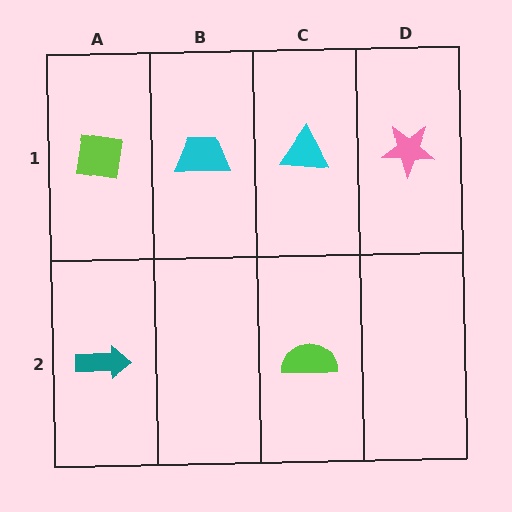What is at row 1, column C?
A cyan triangle.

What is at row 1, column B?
A cyan trapezoid.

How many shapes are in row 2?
2 shapes.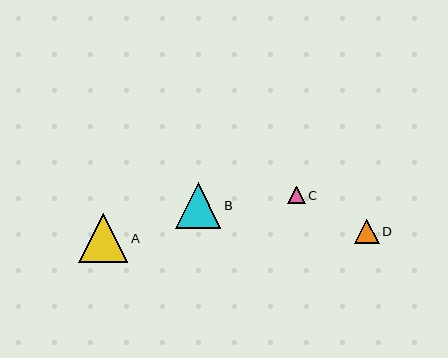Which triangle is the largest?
Triangle A is the largest with a size of approximately 49 pixels.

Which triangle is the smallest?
Triangle C is the smallest with a size of approximately 18 pixels.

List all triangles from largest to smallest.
From largest to smallest: A, B, D, C.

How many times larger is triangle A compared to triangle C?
Triangle A is approximately 2.8 times the size of triangle C.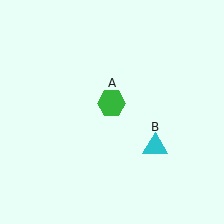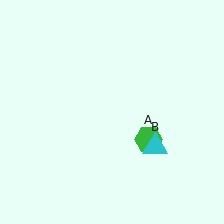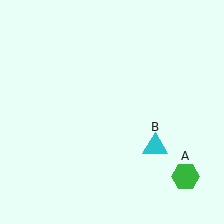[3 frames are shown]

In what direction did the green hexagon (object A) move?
The green hexagon (object A) moved down and to the right.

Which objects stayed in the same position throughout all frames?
Cyan triangle (object B) remained stationary.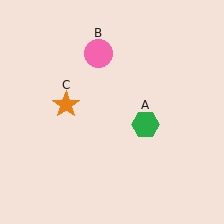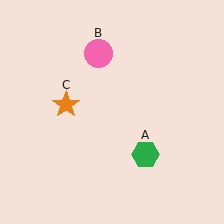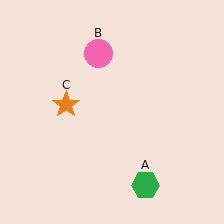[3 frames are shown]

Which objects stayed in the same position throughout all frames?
Pink circle (object B) and orange star (object C) remained stationary.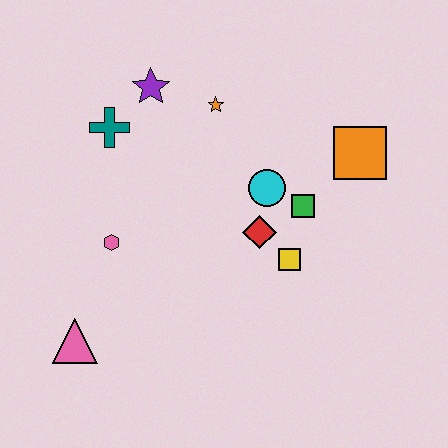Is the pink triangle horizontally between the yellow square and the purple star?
No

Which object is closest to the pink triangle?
The pink hexagon is closest to the pink triangle.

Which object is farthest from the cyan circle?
The pink triangle is farthest from the cyan circle.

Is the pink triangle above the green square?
No